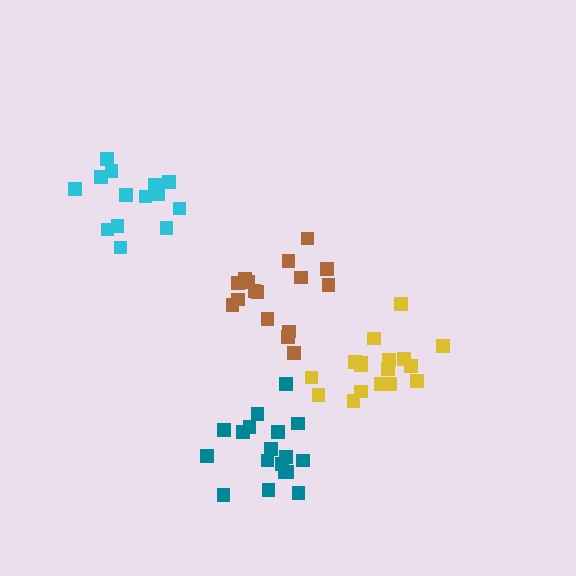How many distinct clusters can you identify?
There are 4 distinct clusters.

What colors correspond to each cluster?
The clusters are colored: brown, cyan, yellow, teal.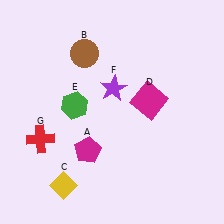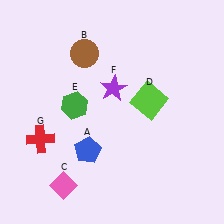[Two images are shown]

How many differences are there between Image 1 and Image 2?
There are 3 differences between the two images.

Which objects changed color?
A changed from magenta to blue. C changed from yellow to pink. D changed from magenta to lime.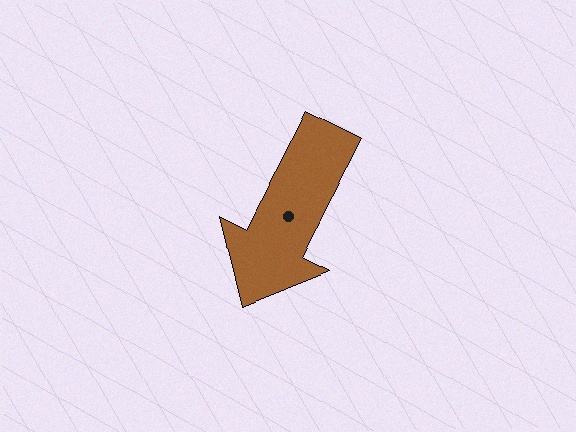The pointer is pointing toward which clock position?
Roughly 7 o'clock.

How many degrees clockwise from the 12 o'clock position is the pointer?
Approximately 207 degrees.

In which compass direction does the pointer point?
Southwest.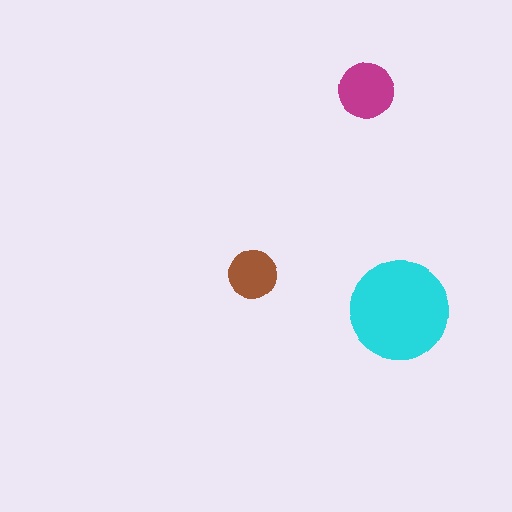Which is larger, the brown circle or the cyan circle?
The cyan one.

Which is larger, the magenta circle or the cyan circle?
The cyan one.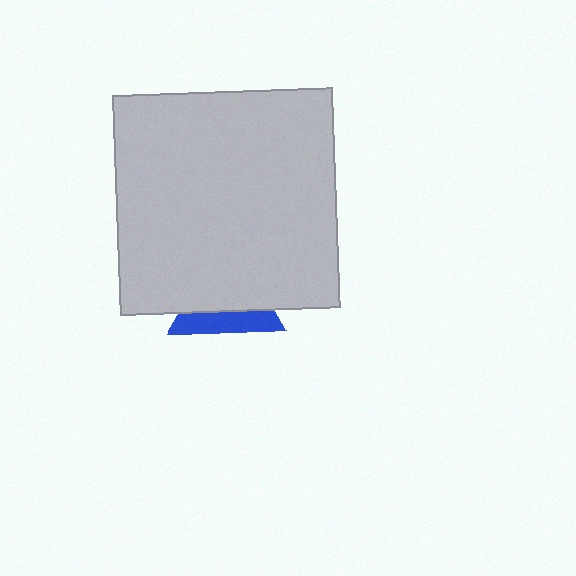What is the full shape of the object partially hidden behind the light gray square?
The partially hidden object is a blue triangle.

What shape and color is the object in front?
The object in front is a light gray square.